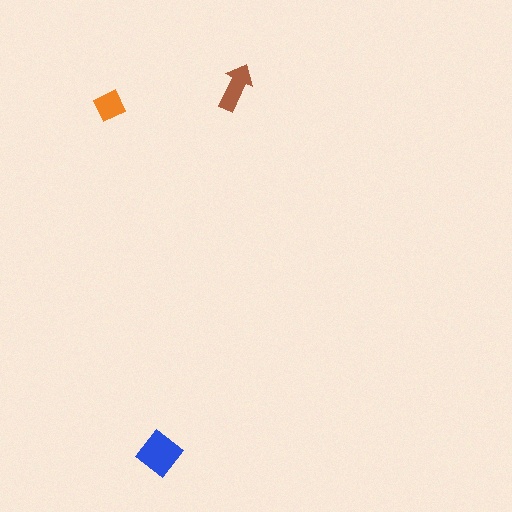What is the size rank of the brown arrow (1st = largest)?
2nd.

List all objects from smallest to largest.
The orange diamond, the brown arrow, the blue diamond.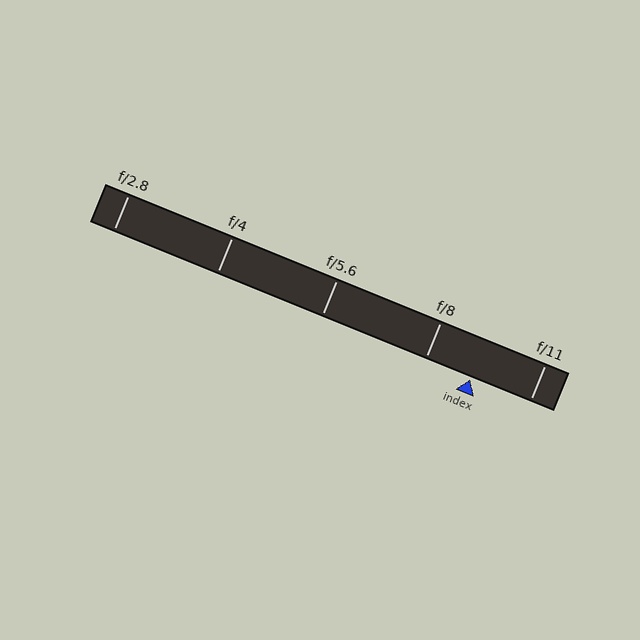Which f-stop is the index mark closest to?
The index mark is closest to f/8.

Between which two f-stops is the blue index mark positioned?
The index mark is between f/8 and f/11.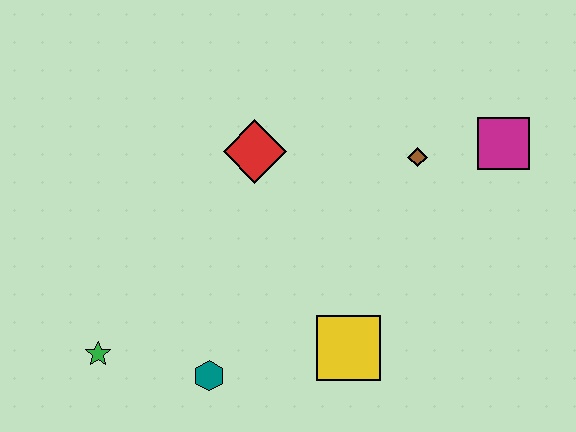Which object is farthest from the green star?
The magenta square is farthest from the green star.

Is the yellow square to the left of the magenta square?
Yes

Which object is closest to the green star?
The teal hexagon is closest to the green star.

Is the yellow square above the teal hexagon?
Yes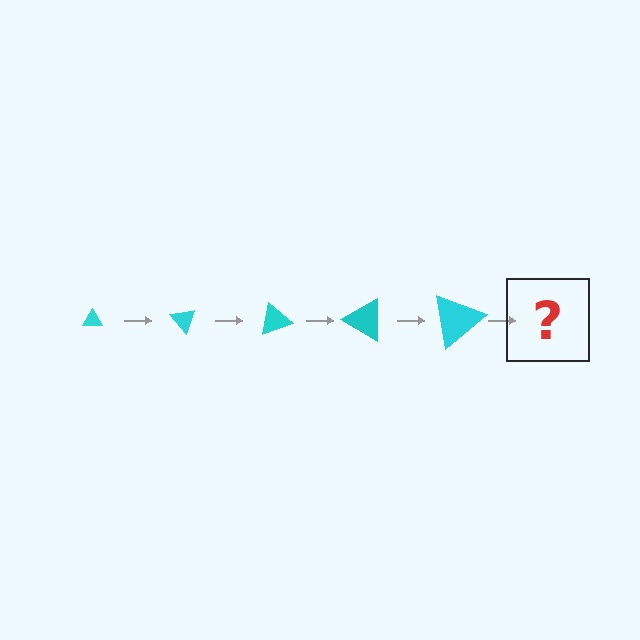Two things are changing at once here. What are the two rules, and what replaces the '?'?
The two rules are that the triangle grows larger each step and it rotates 50 degrees each step. The '?' should be a triangle, larger than the previous one and rotated 250 degrees from the start.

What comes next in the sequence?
The next element should be a triangle, larger than the previous one and rotated 250 degrees from the start.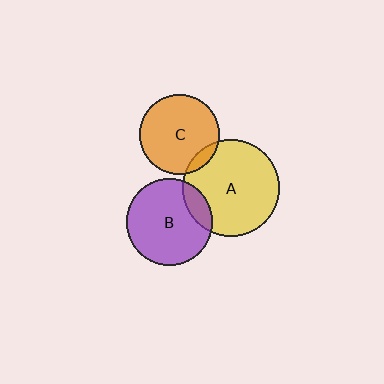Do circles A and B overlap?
Yes.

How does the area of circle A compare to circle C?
Approximately 1.5 times.